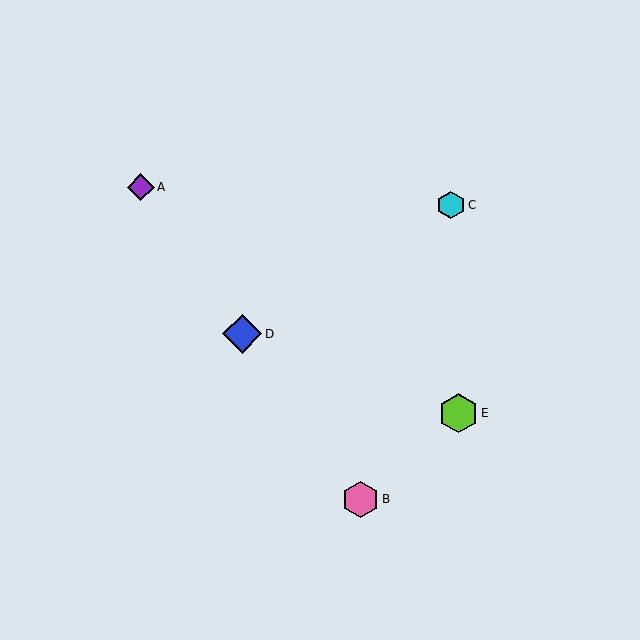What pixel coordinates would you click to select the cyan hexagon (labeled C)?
Click at (451, 205) to select the cyan hexagon C.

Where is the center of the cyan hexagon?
The center of the cyan hexagon is at (451, 205).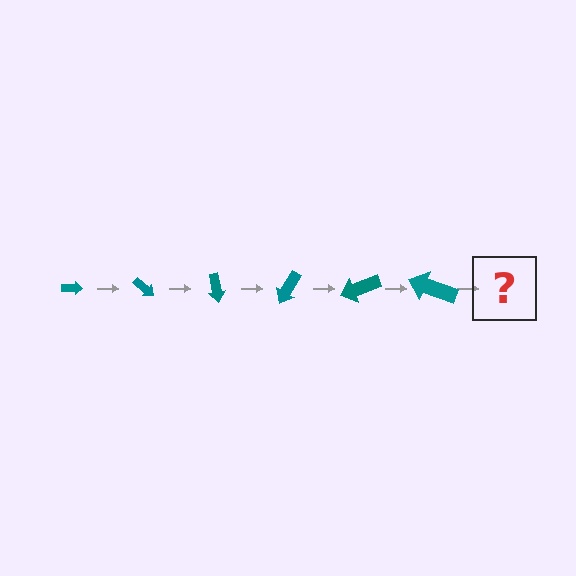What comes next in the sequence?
The next element should be an arrow, larger than the previous one and rotated 240 degrees from the start.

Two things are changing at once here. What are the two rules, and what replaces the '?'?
The two rules are that the arrow grows larger each step and it rotates 40 degrees each step. The '?' should be an arrow, larger than the previous one and rotated 240 degrees from the start.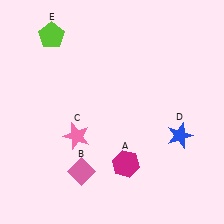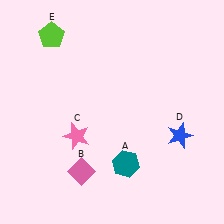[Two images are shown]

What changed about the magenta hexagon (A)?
In Image 1, A is magenta. In Image 2, it changed to teal.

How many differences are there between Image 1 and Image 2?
There is 1 difference between the two images.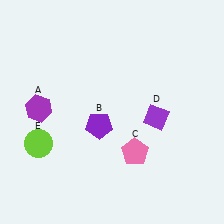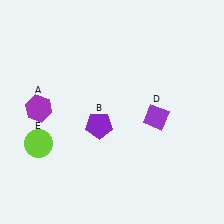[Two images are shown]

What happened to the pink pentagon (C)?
The pink pentagon (C) was removed in Image 2. It was in the bottom-right area of Image 1.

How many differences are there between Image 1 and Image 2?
There is 1 difference between the two images.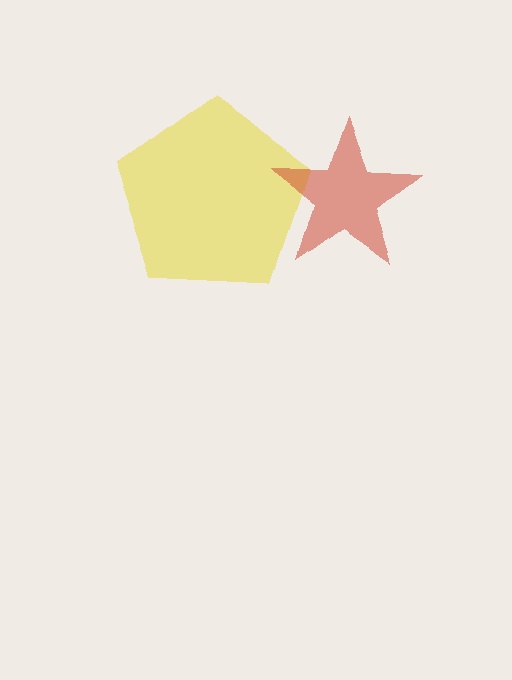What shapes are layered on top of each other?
The layered shapes are: a yellow pentagon, a red star.